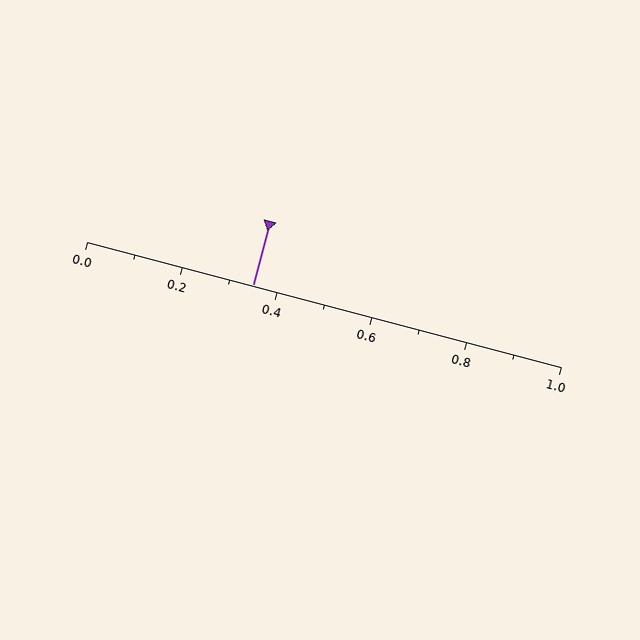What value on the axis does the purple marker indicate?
The marker indicates approximately 0.35.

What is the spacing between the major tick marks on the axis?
The major ticks are spaced 0.2 apart.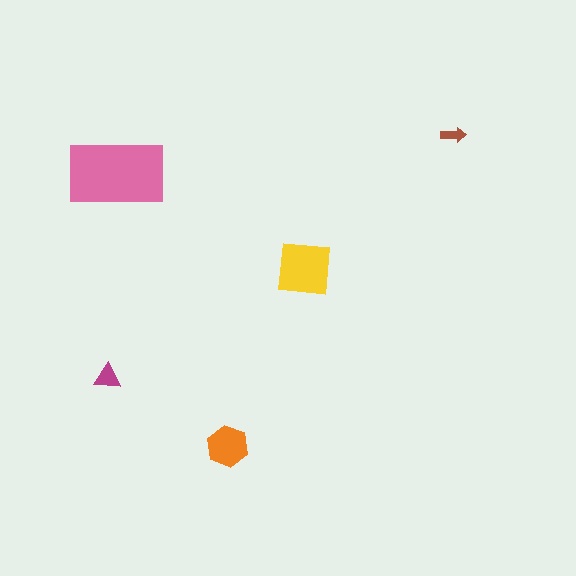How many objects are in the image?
There are 5 objects in the image.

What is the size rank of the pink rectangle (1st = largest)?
1st.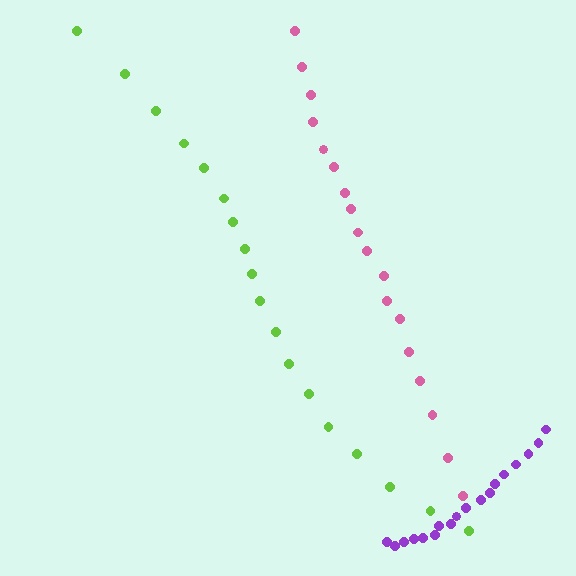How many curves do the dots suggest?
There are 3 distinct paths.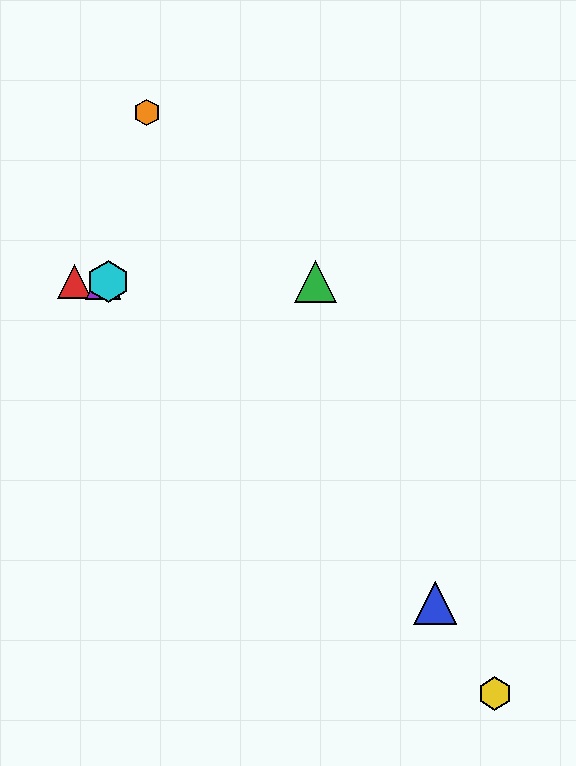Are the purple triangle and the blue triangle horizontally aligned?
No, the purple triangle is at y≈282 and the blue triangle is at y≈603.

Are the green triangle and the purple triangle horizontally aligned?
Yes, both are at y≈282.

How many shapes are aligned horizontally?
4 shapes (the red triangle, the green triangle, the purple triangle, the cyan hexagon) are aligned horizontally.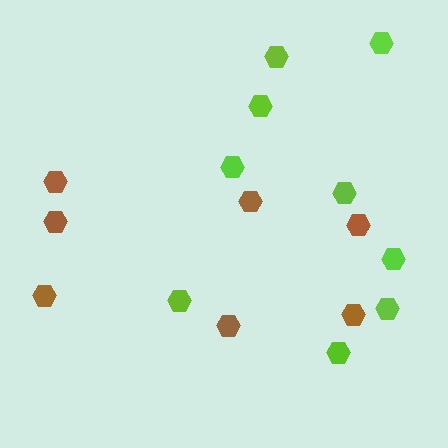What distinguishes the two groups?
There are 2 groups: one group of lime hexagons (9) and one group of brown hexagons (7).